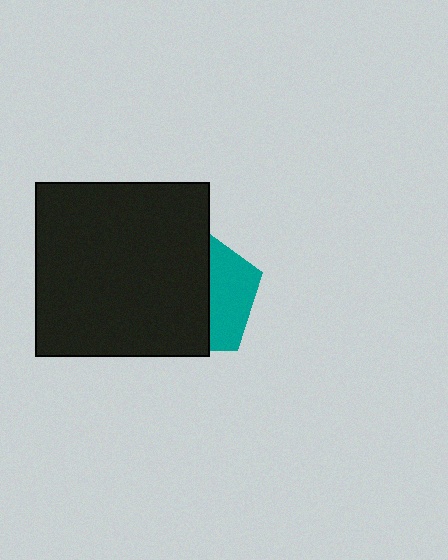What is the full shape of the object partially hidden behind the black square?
The partially hidden object is a teal pentagon.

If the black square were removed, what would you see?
You would see the complete teal pentagon.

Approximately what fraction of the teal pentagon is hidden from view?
Roughly 64% of the teal pentagon is hidden behind the black square.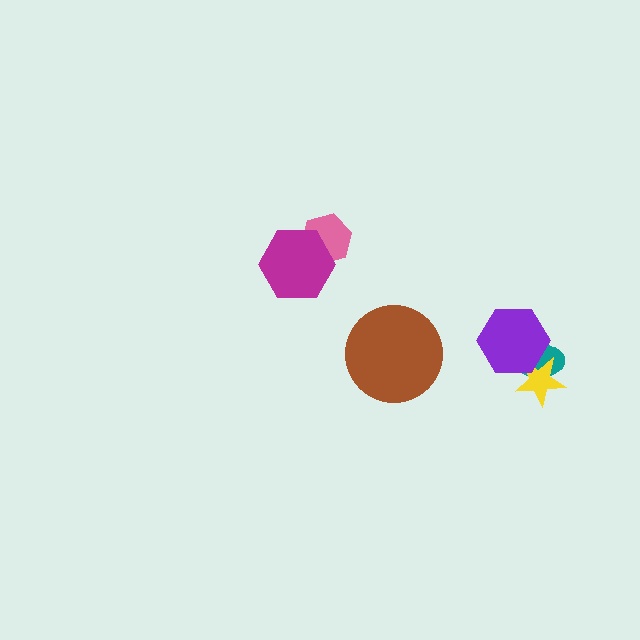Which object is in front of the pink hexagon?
The magenta hexagon is in front of the pink hexagon.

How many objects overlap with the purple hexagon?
2 objects overlap with the purple hexagon.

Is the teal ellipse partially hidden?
Yes, it is partially covered by another shape.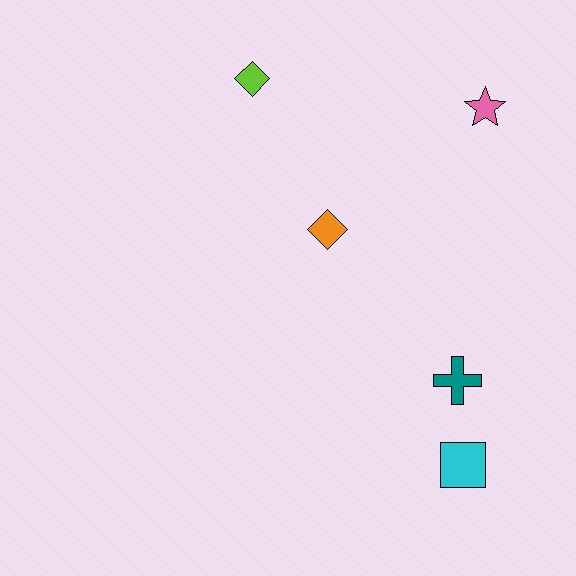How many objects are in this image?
There are 5 objects.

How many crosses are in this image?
There is 1 cross.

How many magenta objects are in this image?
There are no magenta objects.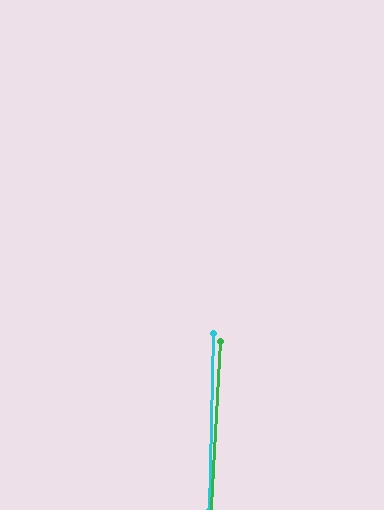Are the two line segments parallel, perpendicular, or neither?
Parallel — their directions differ by only 1.6°.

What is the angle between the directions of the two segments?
Approximately 2 degrees.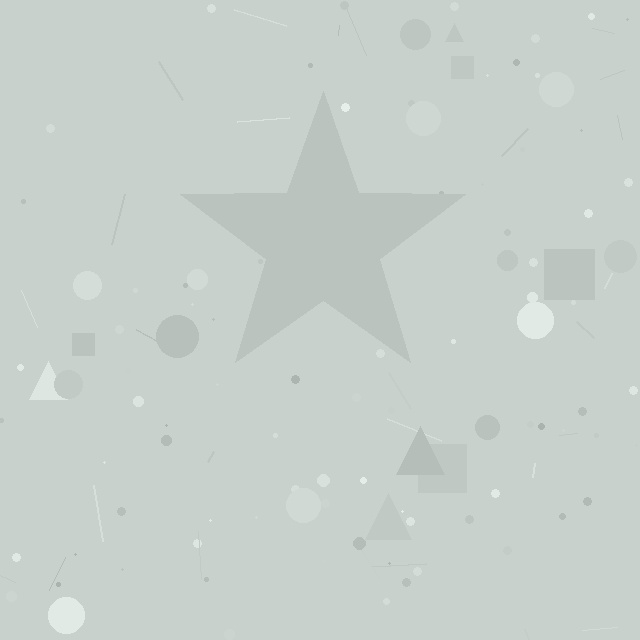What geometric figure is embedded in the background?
A star is embedded in the background.